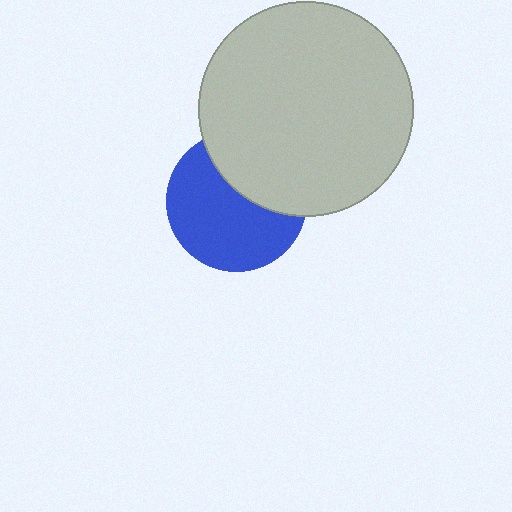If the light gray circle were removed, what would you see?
You would see the complete blue circle.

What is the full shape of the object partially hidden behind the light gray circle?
The partially hidden object is a blue circle.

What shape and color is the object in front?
The object in front is a light gray circle.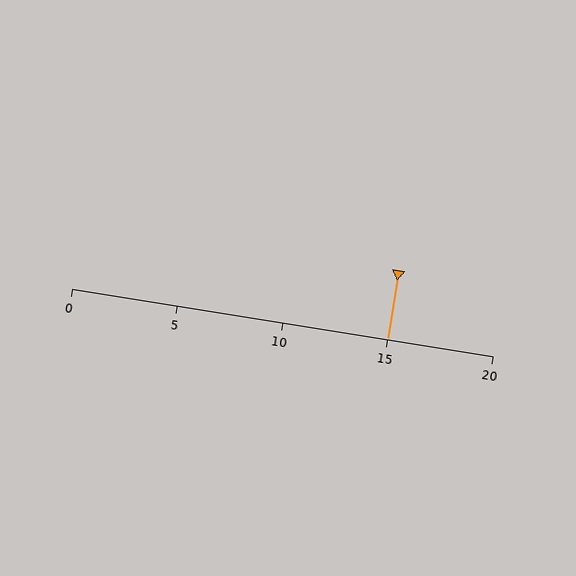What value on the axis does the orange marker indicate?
The marker indicates approximately 15.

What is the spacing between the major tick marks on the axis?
The major ticks are spaced 5 apart.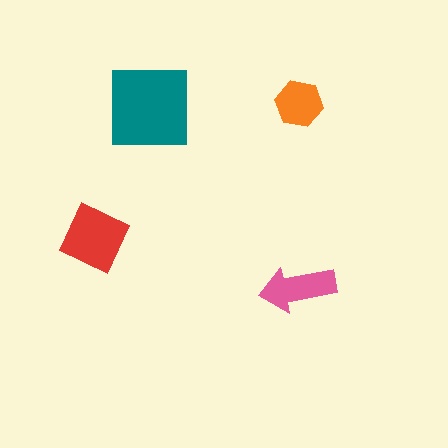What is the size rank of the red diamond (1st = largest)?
2nd.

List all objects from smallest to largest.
The orange hexagon, the pink arrow, the red diamond, the teal square.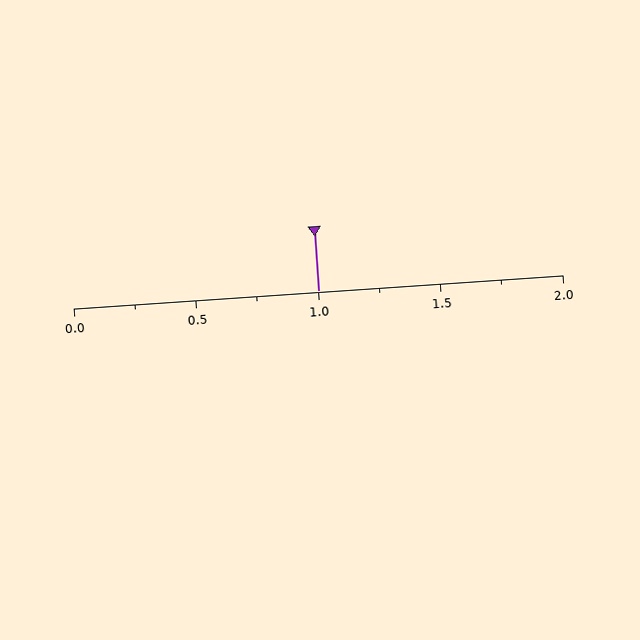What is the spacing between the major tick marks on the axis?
The major ticks are spaced 0.5 apart.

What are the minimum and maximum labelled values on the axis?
The axis runs from 0.0 to 2.0.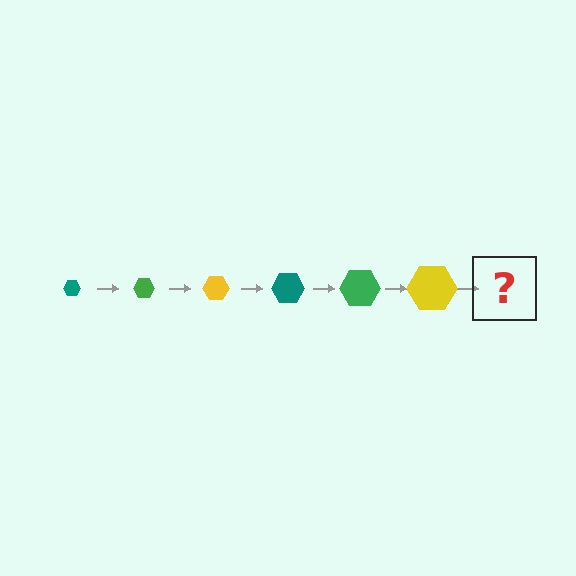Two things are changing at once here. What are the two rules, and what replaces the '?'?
The two rules are that the hexagon grows larger each step and the color cycles through teal, green, and yellow. The '?' should be a teal hexagon, larger than the previous one.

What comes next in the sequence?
The next element should be a teal hexagon, larger than the previous one.